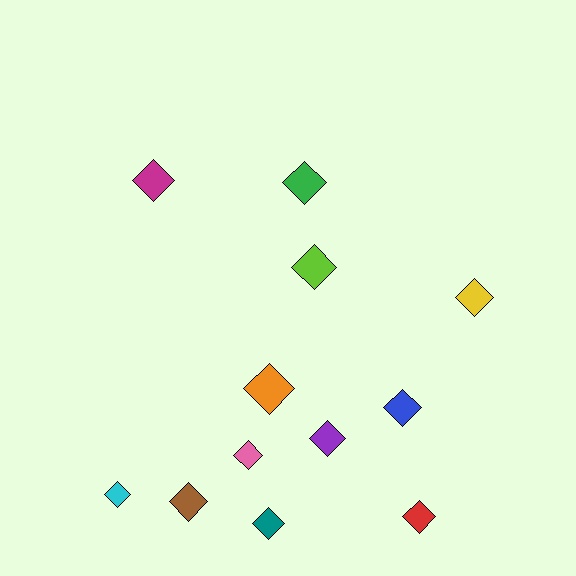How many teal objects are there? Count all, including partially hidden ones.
There is 1 teal object.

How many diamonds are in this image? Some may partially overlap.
There are 12 diamonds.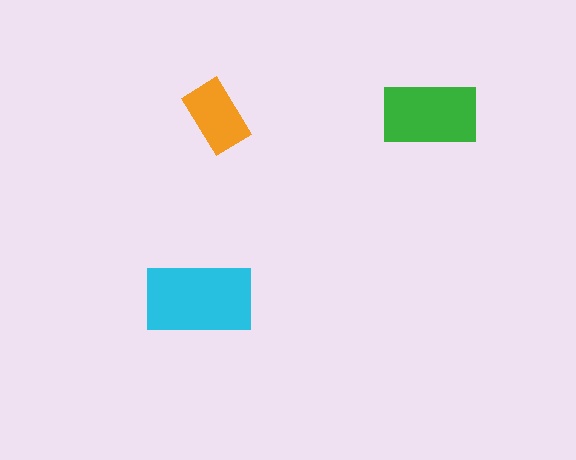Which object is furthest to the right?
The green rectangle is rightmost.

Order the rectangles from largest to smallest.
the cyan one, the green one, the orange one.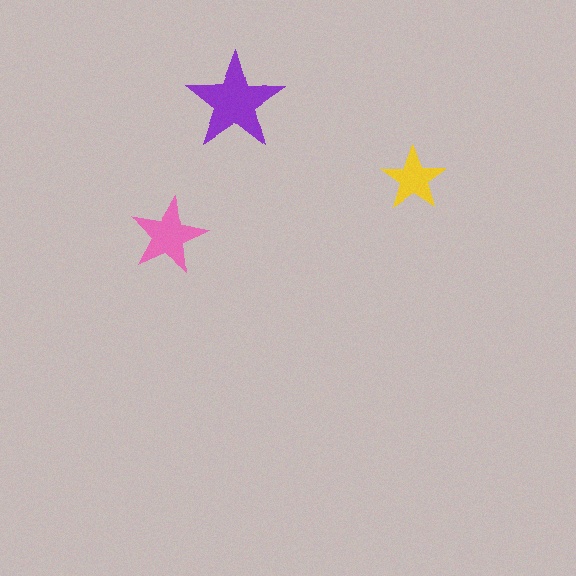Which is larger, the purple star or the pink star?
The purple one.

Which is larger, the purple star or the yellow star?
The purple one.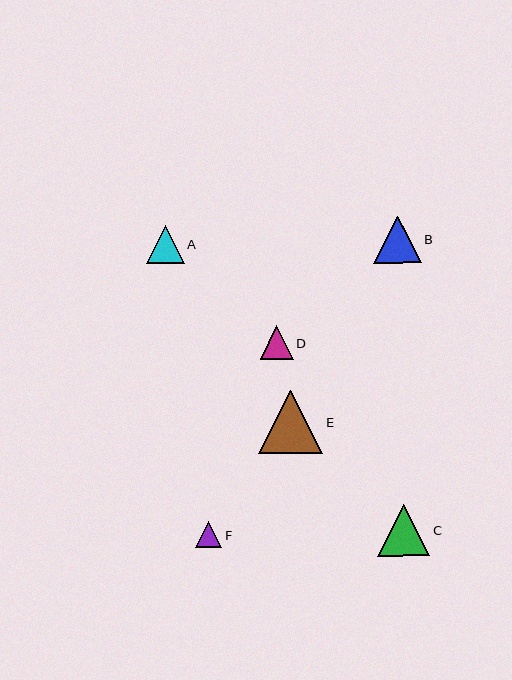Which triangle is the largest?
Triangle E is the largest with a size of approximately 64 pixels.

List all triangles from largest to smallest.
From largest to smallest: E, C, B, A, D, F.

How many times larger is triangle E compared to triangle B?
Triangle E is approximately 1.3 times the size of triangle B.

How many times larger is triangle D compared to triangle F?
Triangle D is approximately 1.3 times the size of triangle F.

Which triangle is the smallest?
Triangle F is the smallest with a size of approximately 26 pixels.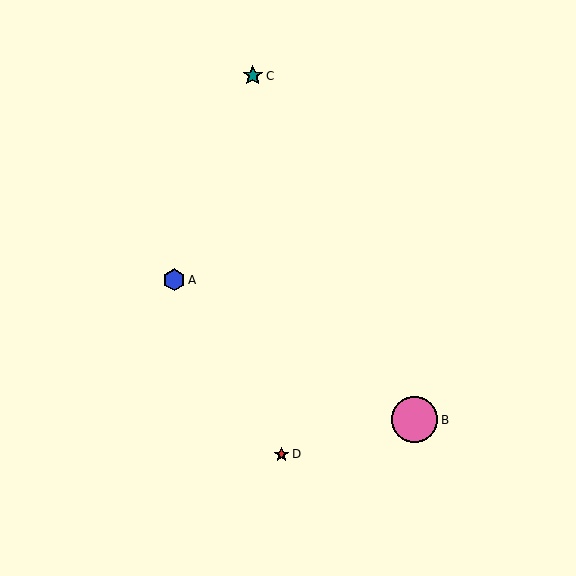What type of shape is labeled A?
Shape A is a blue hexagon.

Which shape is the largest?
The pink circle (labeled B) is the largest.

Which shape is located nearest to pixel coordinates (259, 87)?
The teal star (labeled C) at (253, 76) is nearest to that location.